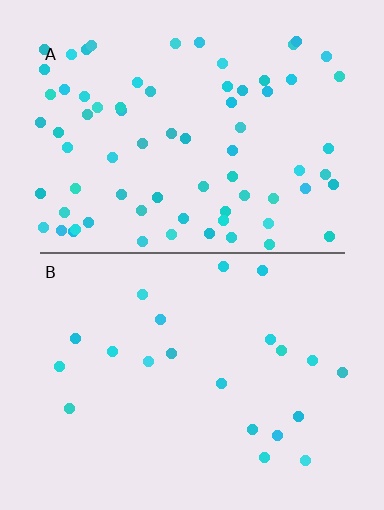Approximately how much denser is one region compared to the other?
Approximately 3.4× — region A over region B.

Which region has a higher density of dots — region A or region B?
A (the top).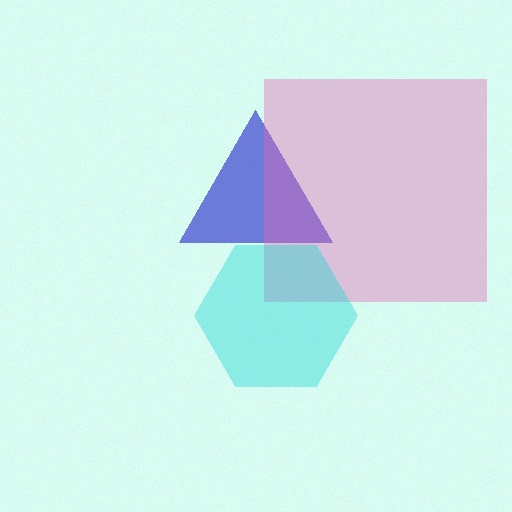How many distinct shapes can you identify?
There are 3 distinct shapes: a blue triangle, a pink square, a cyan hexagon.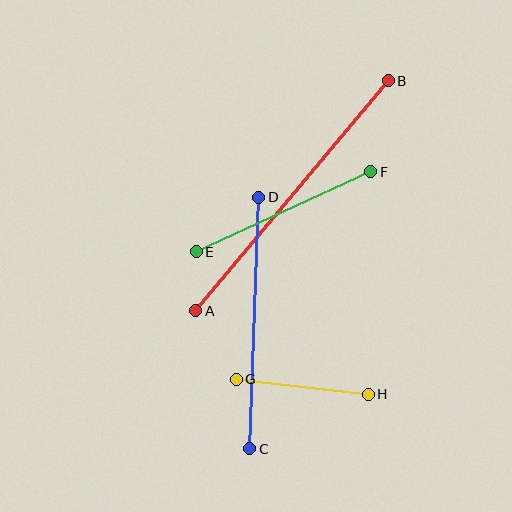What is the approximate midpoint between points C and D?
The midpoint is at approximately (254, 323) pixels.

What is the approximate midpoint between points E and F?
The midpoint is at approximately (284, 212) pixels.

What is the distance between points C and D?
The distance is approximately 251 pixels.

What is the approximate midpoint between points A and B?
The midpoint is at approximately (292, 196) pixels.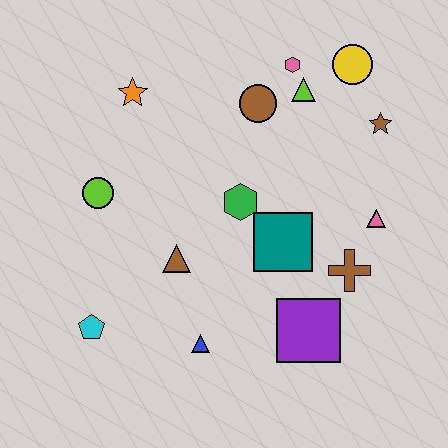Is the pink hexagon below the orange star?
No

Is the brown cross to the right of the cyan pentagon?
Yes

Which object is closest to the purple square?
The brown cross is closest to the purple square.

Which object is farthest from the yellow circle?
The cyan pentagon is farthest from the yellow circle.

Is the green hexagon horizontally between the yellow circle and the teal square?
No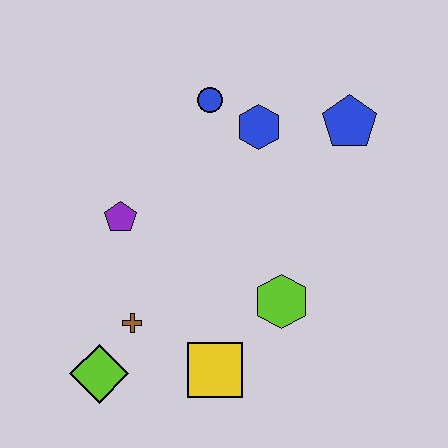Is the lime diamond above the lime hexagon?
No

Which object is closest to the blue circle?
The blue hexagon is closest to the blue circle.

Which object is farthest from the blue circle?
The lime diamond is farthest from the blue circle.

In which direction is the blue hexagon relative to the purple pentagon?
The blue hexagon is to the right of the purple pentagon.